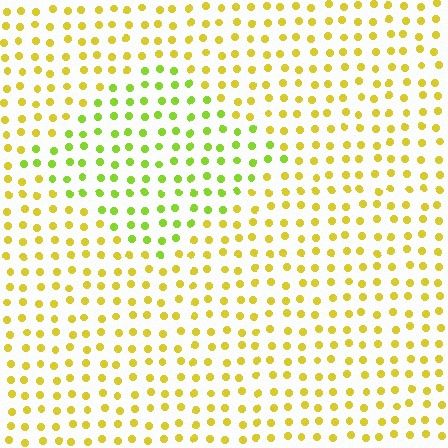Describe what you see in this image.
The image is filled with small yellow elements in a uniform arrangement. A diamond-shaped region is visible where the elements are tinted to a slightly different hue, forming a subtle color boundary.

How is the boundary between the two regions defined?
The boundary is defined purely by a slight shift in hue (about 34 degrees). Spacing, size, and orientation are identical on both sides.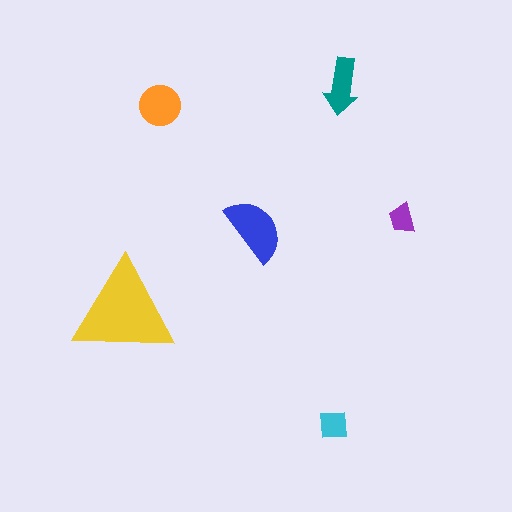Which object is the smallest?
The purple trapezoid.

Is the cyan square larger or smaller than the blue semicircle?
Smaller.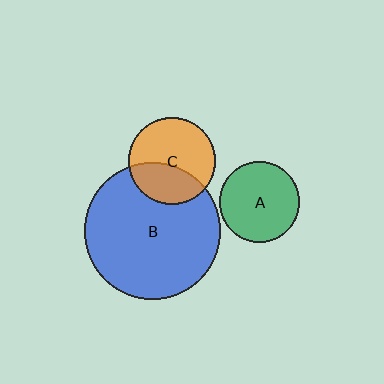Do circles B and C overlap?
Yes.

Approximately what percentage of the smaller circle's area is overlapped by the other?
Approximately 35%.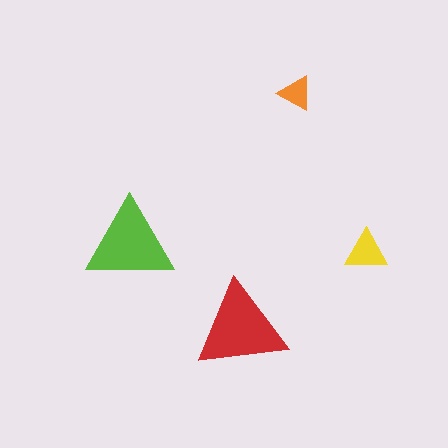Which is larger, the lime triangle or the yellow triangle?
The lime one.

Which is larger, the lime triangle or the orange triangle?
The lime one.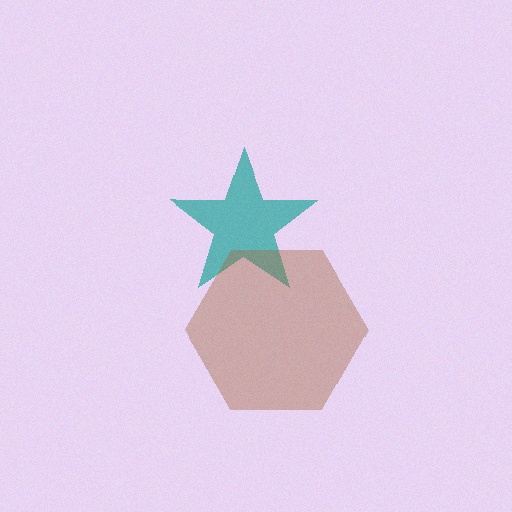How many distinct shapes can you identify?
There are 2 distinct shapes: a teal star, a brown hexagon.